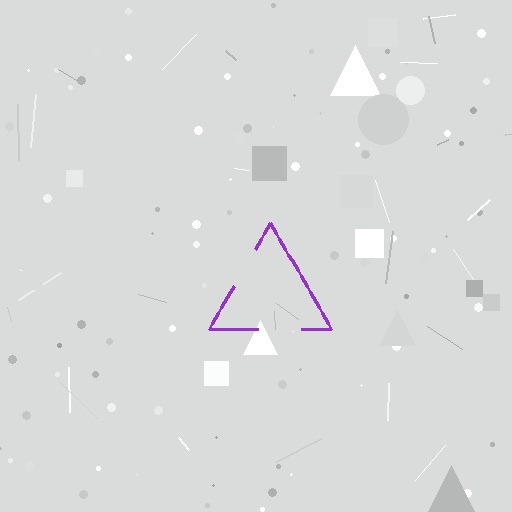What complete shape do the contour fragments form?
The contour fragments form a triangle.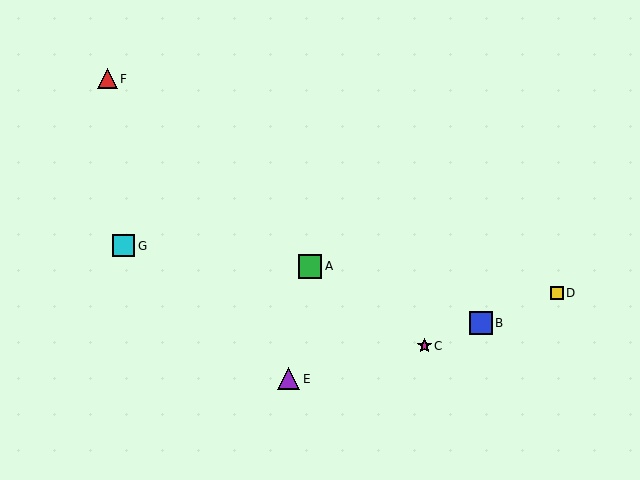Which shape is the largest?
The green square (labeled A) is the largest.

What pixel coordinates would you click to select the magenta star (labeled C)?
Click at (424, 346) to select the magenta star C.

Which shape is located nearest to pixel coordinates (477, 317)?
The blue square (labeled B) at (481, 323) is nearest to that location.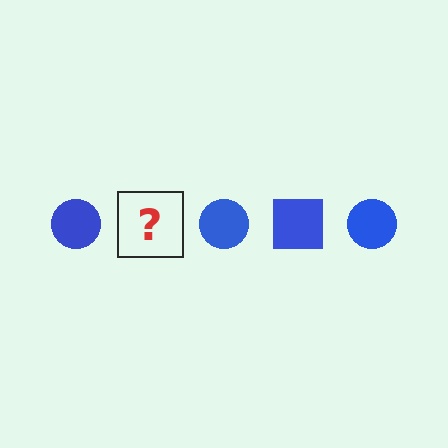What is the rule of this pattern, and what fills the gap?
The rule is that the pattern cycles through circle, square shapes in blue. The gap should be filled with a blue square.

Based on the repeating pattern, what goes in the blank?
The blank should be a blue square.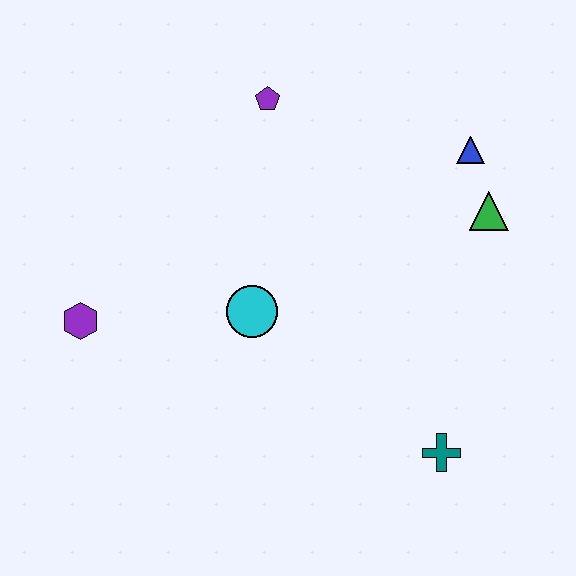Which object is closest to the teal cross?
The cyan circle is closest to the teal cross.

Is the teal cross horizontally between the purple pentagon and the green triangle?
Yes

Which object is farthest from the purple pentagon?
The teal cross is farthest from the purple pentagon.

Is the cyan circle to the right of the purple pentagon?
No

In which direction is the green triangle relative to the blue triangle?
The green triangle is below the blue triangle.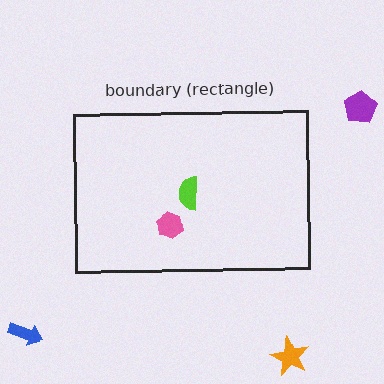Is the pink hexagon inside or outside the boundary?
Inside.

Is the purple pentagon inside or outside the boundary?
Outside.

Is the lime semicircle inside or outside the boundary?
Inside.